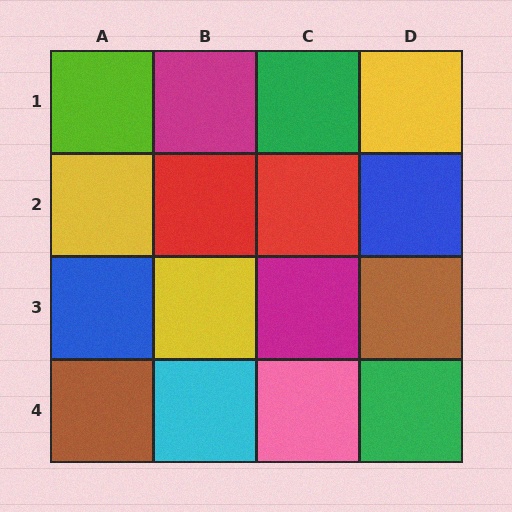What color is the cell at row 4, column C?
Pink.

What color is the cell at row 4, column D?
Green.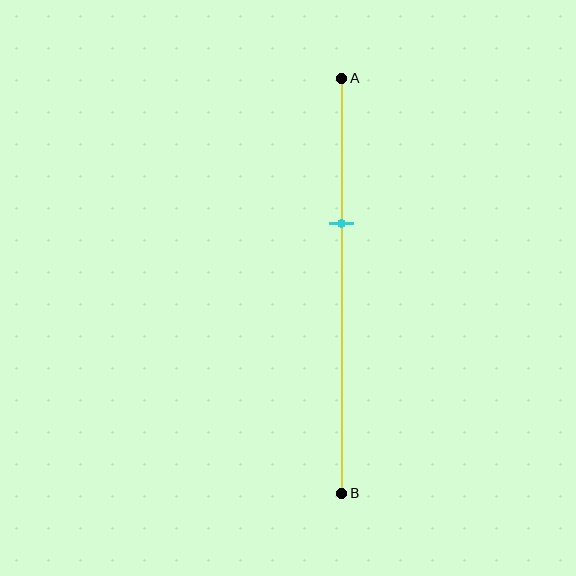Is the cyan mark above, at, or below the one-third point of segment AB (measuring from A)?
The cyan mark is approximately at the one-third point of segment AB.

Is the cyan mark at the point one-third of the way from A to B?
Yes, the mark is approximately at the one-third point.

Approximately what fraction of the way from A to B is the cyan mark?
The cyan mark is approximately 35% of the way from A to B.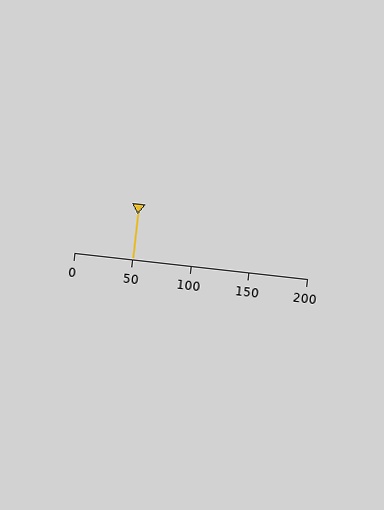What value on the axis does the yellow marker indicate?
The marker indicates approximately 50.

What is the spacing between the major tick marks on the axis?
The major ticks are spaced 50 apart.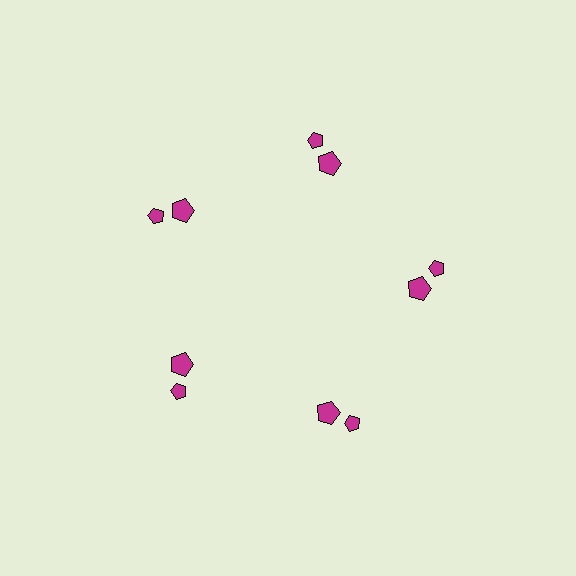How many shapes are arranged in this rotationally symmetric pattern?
There are 10 shapes, arranged in 5 groups of 2.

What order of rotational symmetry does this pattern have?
This pattern has 5-fold rotational symmetry.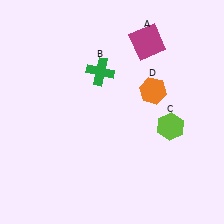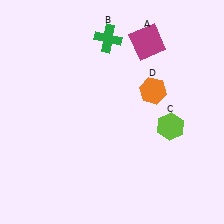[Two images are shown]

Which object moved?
The green cross (B) moved up.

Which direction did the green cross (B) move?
The green cross (B) moved up.